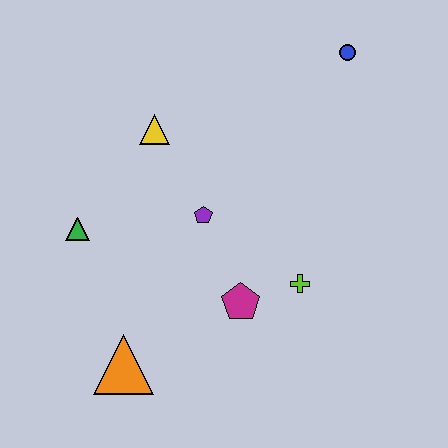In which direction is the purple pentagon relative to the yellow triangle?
The purple pentagon is below the yellow triangle.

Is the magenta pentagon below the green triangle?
Yes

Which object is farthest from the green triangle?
The blue circle is farthest from the green triangle.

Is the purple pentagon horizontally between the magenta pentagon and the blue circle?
No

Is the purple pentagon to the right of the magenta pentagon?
No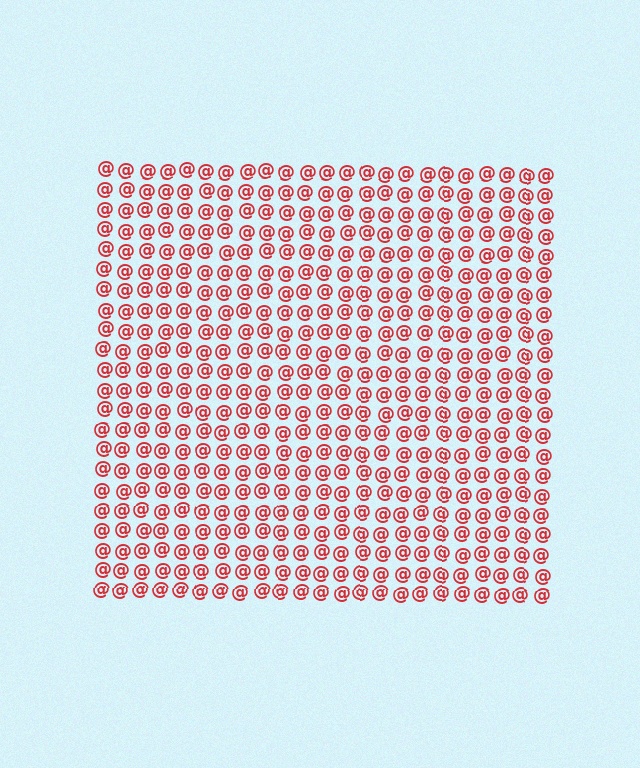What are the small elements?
The small elements are at signs.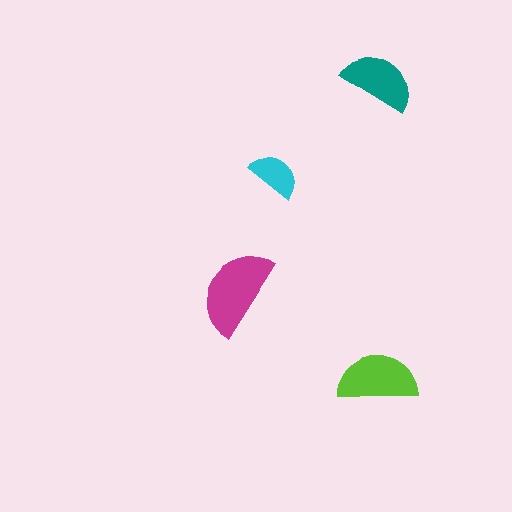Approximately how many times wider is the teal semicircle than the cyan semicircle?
About 1.5 times wider.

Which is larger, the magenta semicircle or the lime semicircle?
The magenta one.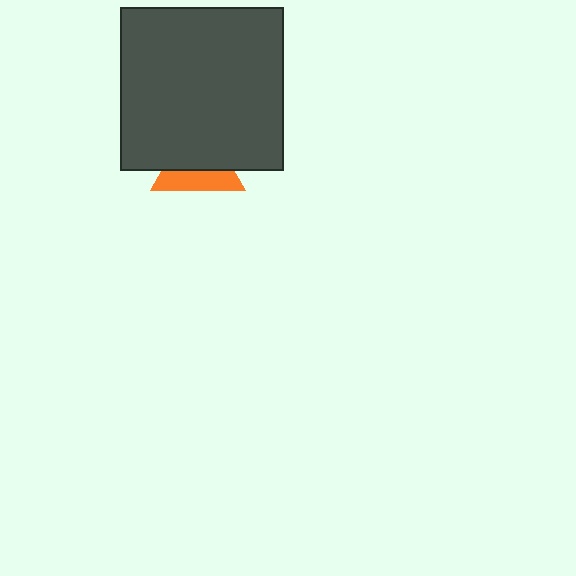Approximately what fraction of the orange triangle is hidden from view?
Roughly 58% of the orange triangle is hidden behind the dark gray square.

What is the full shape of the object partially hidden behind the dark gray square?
The partially hidden object is an orange triangle.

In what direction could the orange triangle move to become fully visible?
The orange triangle could move down. That would shift it out from behind the dark gray square entirely.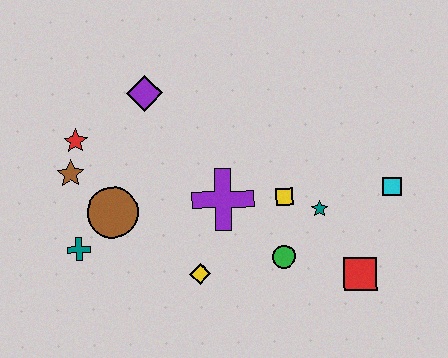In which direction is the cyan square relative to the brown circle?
The cyan square is to the right of the brown circle.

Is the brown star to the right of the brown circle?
No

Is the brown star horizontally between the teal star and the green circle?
No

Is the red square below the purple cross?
Yes